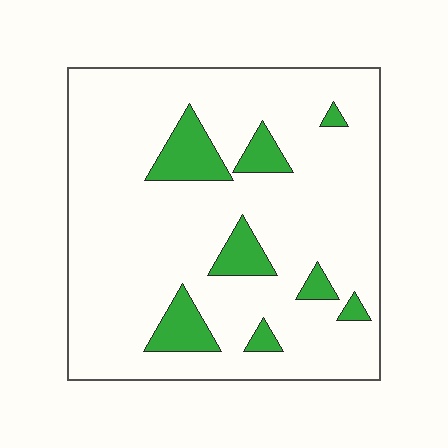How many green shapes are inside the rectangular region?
8.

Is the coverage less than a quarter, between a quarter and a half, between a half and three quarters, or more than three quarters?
Less than a quarter.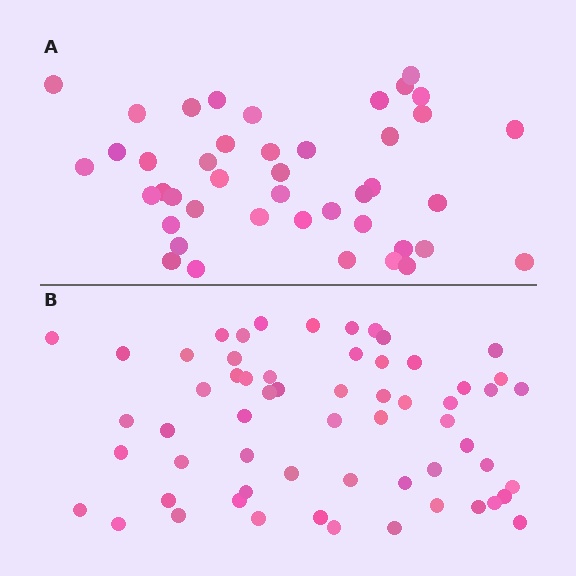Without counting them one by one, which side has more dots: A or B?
Region B (the bottom region) has more dots.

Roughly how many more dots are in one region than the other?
Region B has approximately 15 more dots than region A.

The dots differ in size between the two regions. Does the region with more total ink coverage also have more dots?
No. Region A has more total ink coverage because its dots are larger, but region B actually contains more individual dots. Total area can be misleading — the number of items is what matters here.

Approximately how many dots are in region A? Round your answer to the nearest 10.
About 40 dots. (The exact count is 43, which rounds to 40.)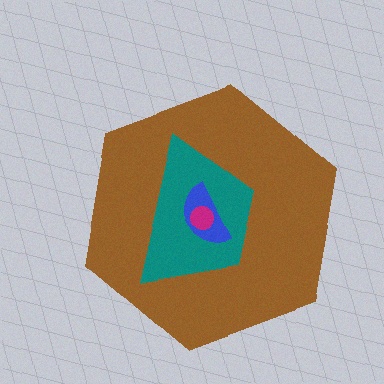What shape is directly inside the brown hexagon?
The teal trapezoid.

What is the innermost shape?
The magenta circle.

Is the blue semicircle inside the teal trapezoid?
Yes.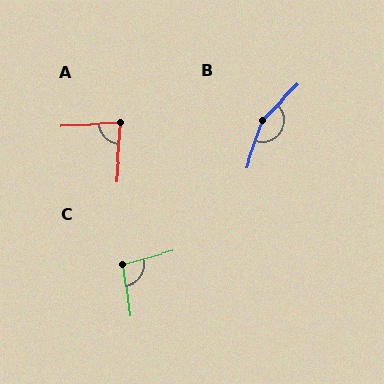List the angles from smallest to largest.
A (83°), C (98°), B (153°).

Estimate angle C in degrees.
Approximately 98 degrees.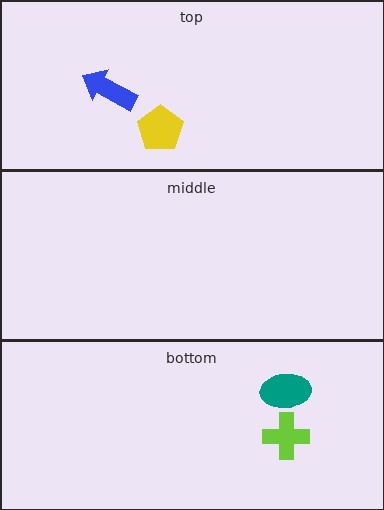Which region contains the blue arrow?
The top region.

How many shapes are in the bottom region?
2.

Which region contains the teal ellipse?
The bottom region.